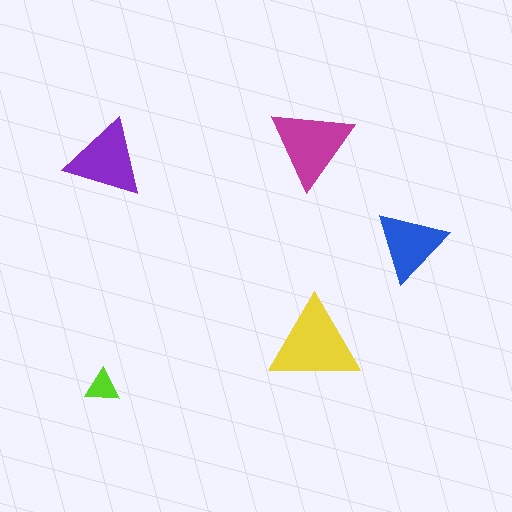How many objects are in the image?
There are 5 objects in the image.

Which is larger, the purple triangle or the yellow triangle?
The yellow one.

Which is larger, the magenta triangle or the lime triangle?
The magenta one.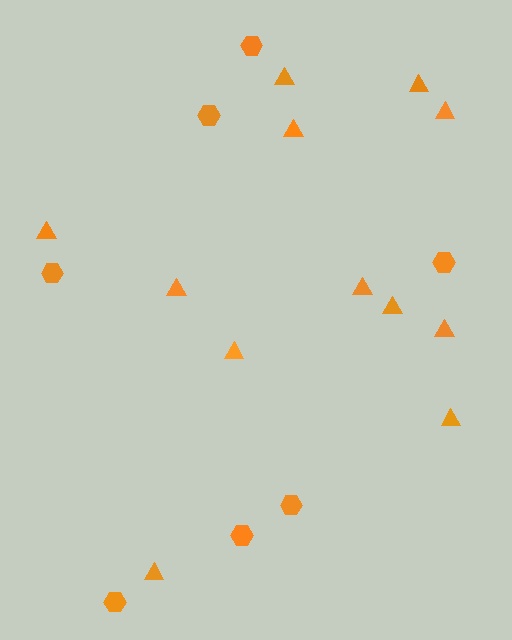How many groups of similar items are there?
There are 2 groups: one group of triangles (12) and one group of hexagons (7).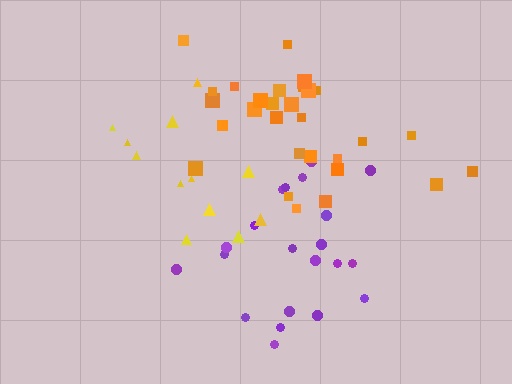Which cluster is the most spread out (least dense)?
Yellow.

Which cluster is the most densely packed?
Orange.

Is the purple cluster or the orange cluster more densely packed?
Orange.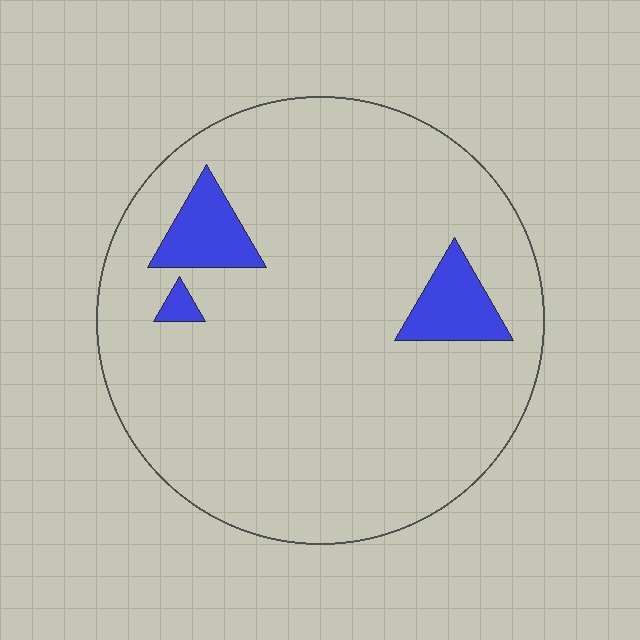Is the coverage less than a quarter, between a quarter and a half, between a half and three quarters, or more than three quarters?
Less than a quarter.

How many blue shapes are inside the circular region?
3.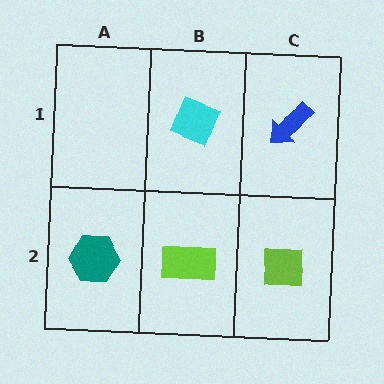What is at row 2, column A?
A teal hexagon.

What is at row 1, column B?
A cyan diamond.